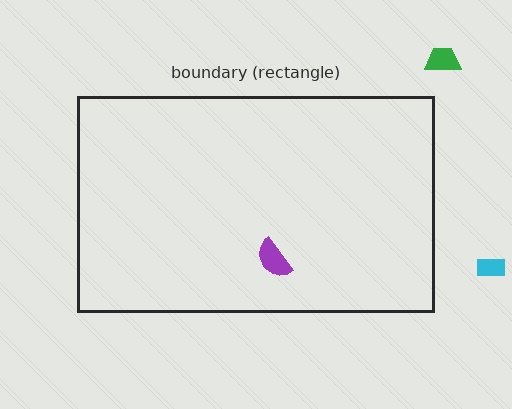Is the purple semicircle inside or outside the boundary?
Inside.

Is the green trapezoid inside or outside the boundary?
Outside.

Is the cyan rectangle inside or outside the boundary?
Outside.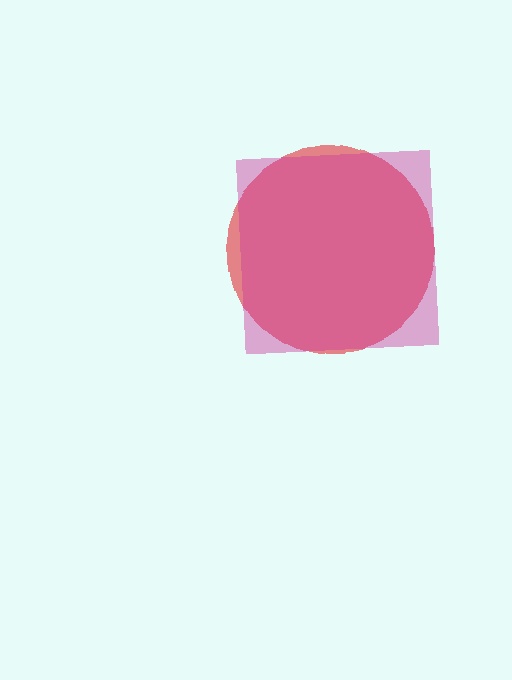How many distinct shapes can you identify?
There are 2 distinct shapes: a red circle, a magenta square.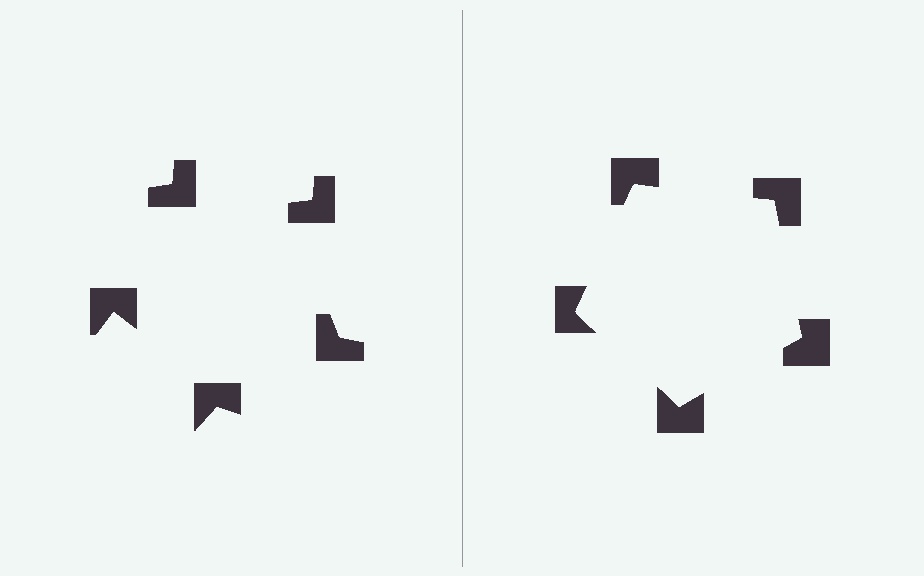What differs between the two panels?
The notched squares are positioned identically on both sides; only the wedge orientations differ. On the right they align to a pentagon; on the left they are misaligned.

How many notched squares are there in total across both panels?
10 — 5 on each side.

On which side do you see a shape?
An illusory pentagon appears on the right side. On the left side the wedge cuts are rotated, so no coherent shape forms.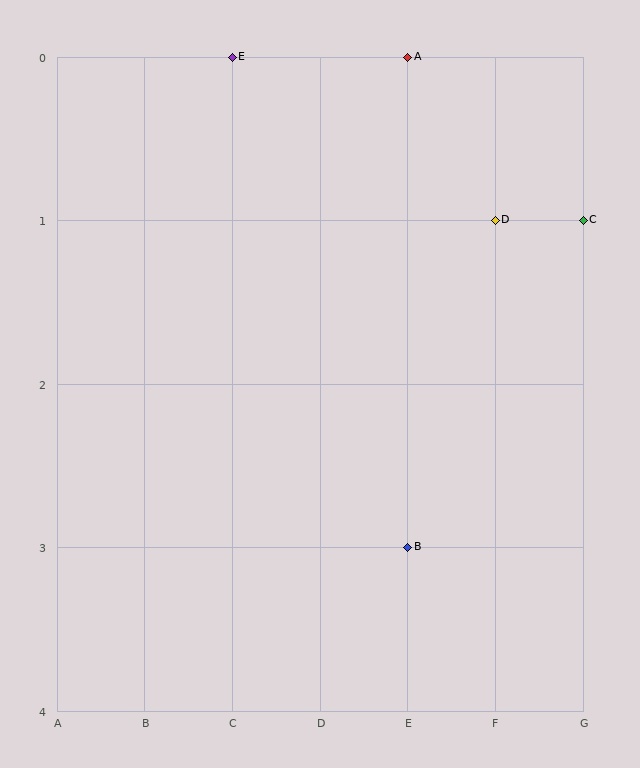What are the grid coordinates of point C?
Point C is at grid coordinates (G, 1).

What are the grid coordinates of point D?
Point D is at grid coordinates (F, 1).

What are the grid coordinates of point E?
Point E is at grid coordinates (C, 0).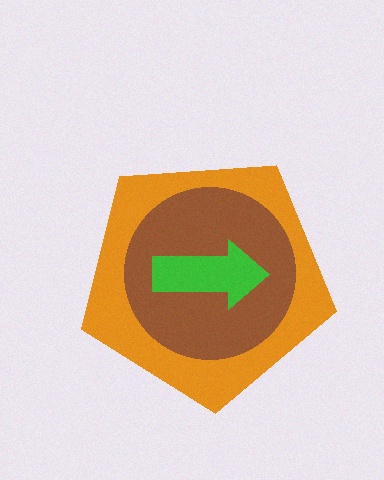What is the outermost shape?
The orange pentagon.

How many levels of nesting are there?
3.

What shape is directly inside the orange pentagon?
The brown circle.